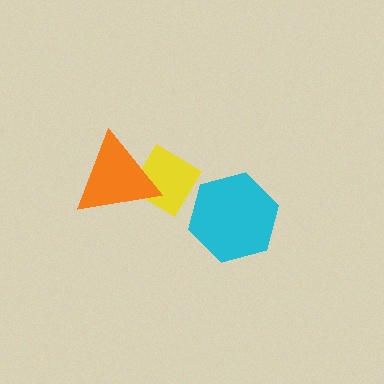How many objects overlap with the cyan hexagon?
0 objects overlap with the cyan hexagon.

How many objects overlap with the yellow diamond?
1 object overlaps with the yellow diamond.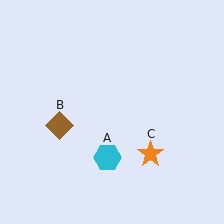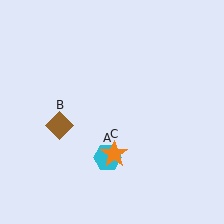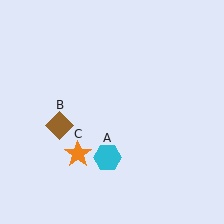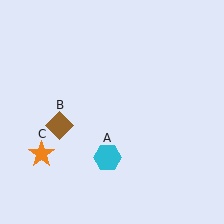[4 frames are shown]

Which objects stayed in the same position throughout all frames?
Cyan hexagon (object A) and brown diamond (object B) remained stationary.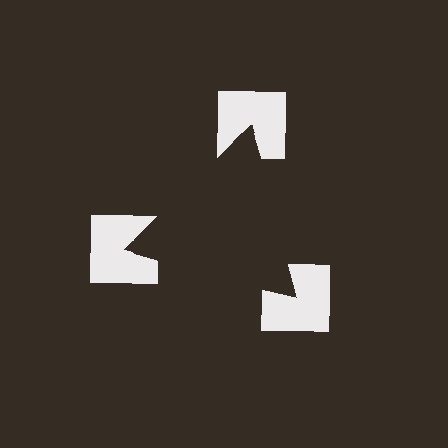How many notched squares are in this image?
There are 3 — one at each vertex of the illusory triangle.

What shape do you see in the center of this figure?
An illusory triangle — its edges are inferred from the aligned wedge cuts in the notched squares, not physically drawn.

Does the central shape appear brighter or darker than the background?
It typically appears slightly darker than the background, even though no actual brightness change is drawn.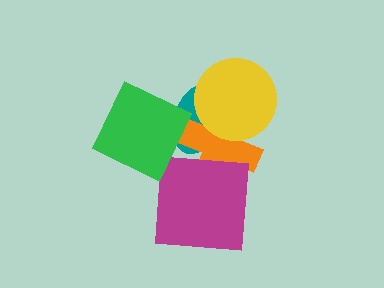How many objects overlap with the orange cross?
3 objects overlap with the orange cross.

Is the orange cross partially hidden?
Yes, it is partially covered by another shape.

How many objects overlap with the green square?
1 object overlaps with the green square.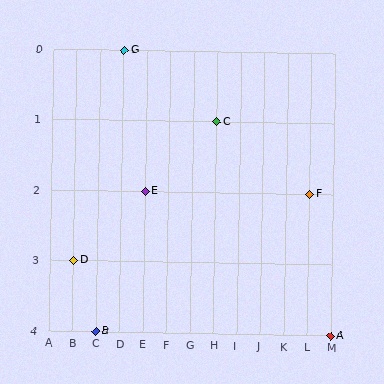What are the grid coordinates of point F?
Point F is at grid coordinates (L, 2).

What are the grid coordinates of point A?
Point A is at grid coordinates (M, 4).